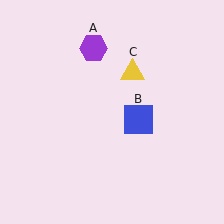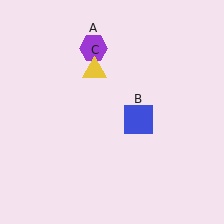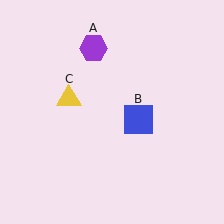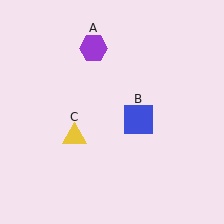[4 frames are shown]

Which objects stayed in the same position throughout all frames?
Purple hexagon (object A) and blue square (object B) remained stationary.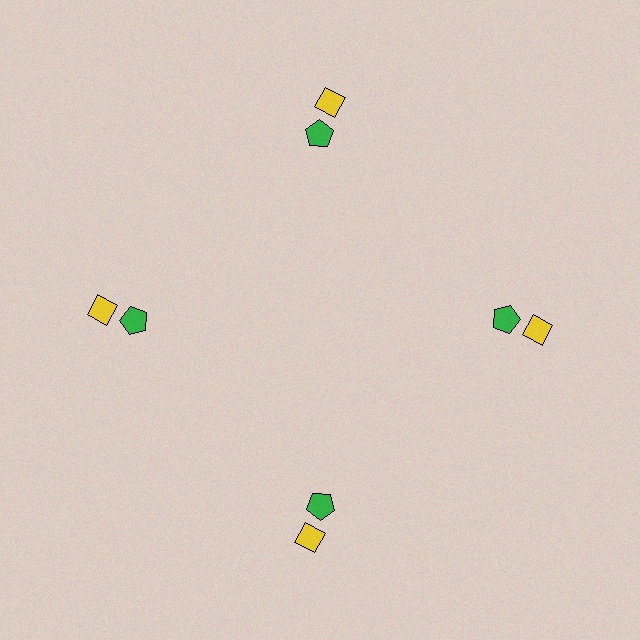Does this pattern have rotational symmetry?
Yes, this pattern has 4-fold rotational symmetry. It looks the same after rotating 90 degrees around the center.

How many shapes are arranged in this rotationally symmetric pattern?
There are 8 shapes, arranged in 4 groups of 2.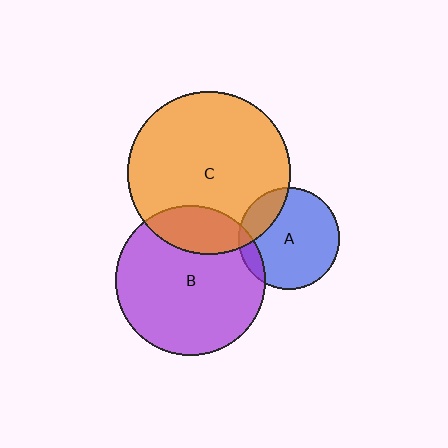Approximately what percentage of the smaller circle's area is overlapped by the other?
Approximately 20%.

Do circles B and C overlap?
Yes.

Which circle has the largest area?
Circle C (orange).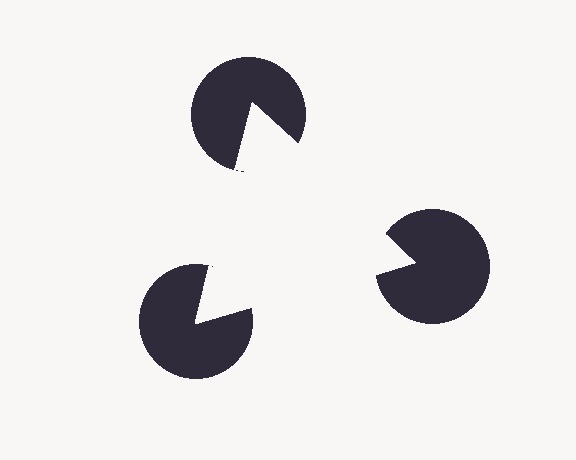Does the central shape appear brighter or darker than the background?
It typically appears slightly brighter than the background, even though no actual brightness change is drawn.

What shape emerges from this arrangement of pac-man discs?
An illusory triangle — its edges are inferred from the aligned wedge cuts in the pac-man discs, not physically drawn.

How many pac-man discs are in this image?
There are 3 — one at each vertex of the illusory triangle.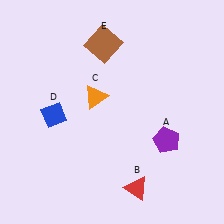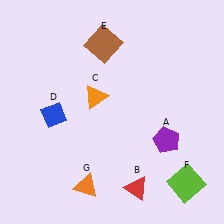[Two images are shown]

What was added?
A lime square (F), an orange triangle (G) were added in Image 2.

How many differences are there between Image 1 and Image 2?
There are 2 differences between the two images.